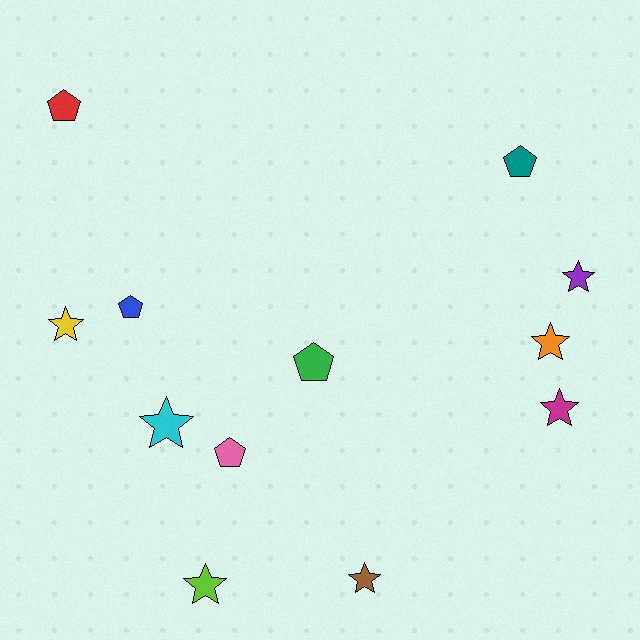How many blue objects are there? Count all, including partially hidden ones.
There is 1 blue object.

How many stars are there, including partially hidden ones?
There are 7 stars.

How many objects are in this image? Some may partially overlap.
There are 12 objects.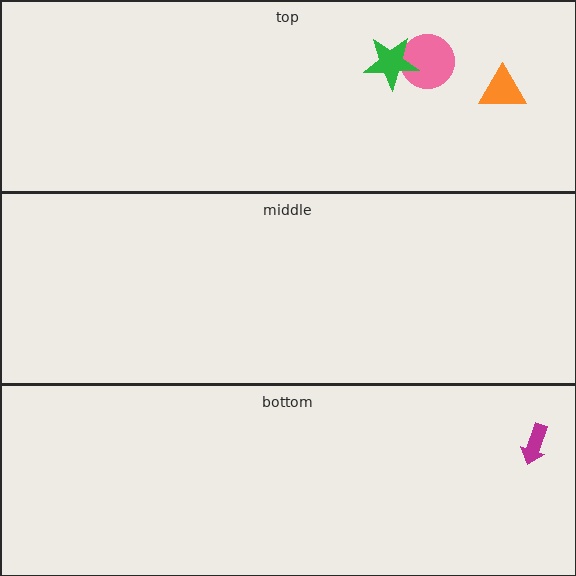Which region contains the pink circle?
The top region.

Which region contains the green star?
The top region.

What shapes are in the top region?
The orange triangle, the pink circle, the green star.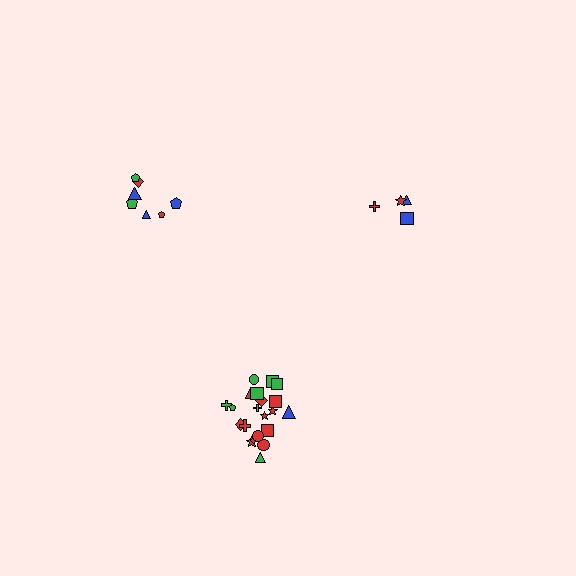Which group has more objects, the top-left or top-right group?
The top-left group.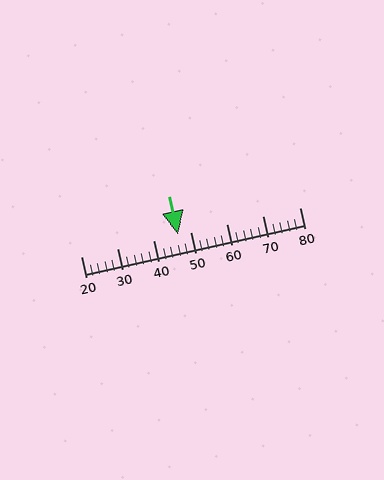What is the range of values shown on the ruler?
The ruler shows values from 20 to 80.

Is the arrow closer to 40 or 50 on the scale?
The arrow is closer to 50.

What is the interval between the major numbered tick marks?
The major tick marks are spaced 10 units apart.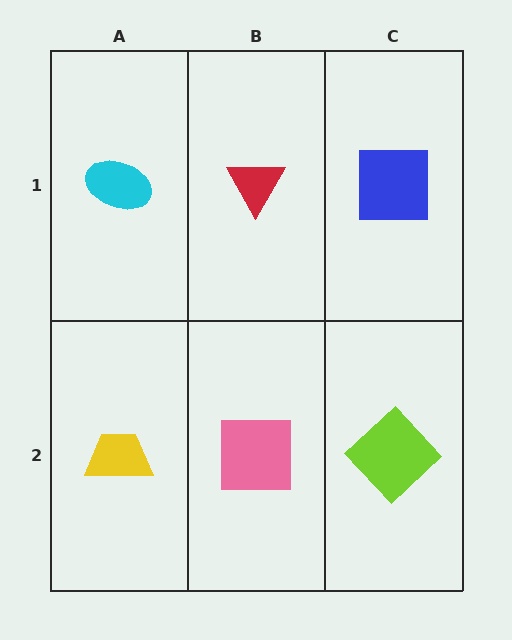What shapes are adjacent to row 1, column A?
A yellow trapezoid (row 2, column A), a red triangle (row 1, column B).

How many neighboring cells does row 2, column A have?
2.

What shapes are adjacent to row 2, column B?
A red triangle (row 1, column B), a yellow trapezoid (row 2, column A), a lime diamond (row 2, column C).